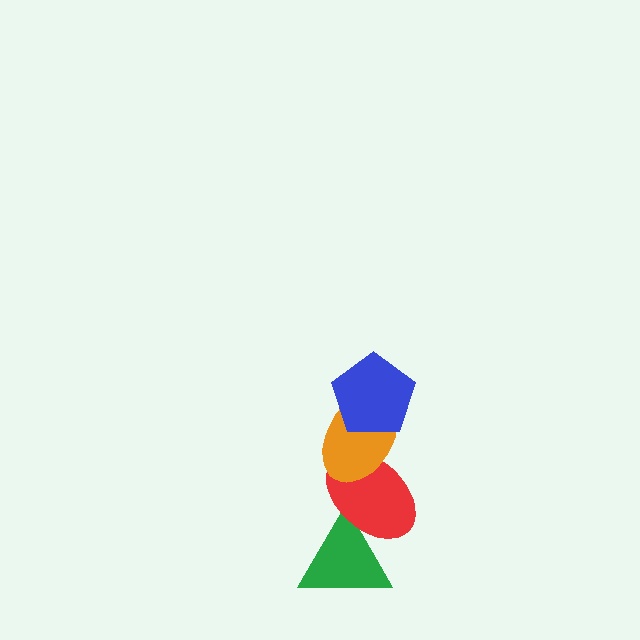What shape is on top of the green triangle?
The red ellipse is on top of the green triangle.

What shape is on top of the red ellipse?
The orange ellipse is on top of the red ellipse.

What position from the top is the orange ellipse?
The orange ellipse is 2nd from the top.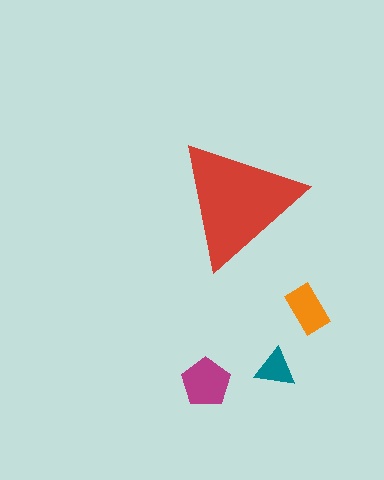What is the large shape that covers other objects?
A red triangle.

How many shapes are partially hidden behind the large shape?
0 shapes are partially hidden.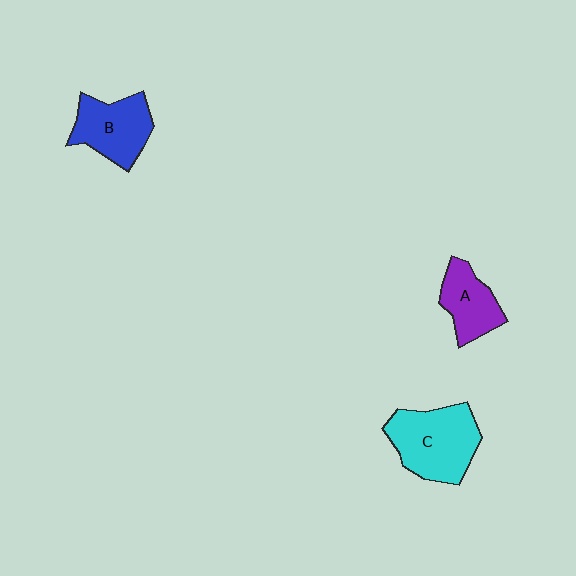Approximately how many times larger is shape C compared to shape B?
Approximately 1.3 times.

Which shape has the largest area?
Shape C (cyan).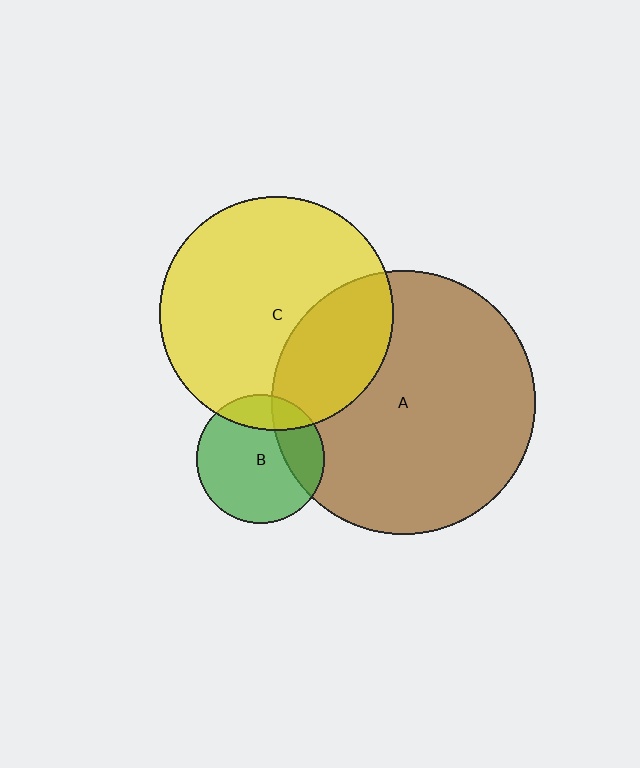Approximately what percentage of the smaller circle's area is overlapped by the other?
Approximately 20%.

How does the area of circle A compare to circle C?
Approximately 1.3 times.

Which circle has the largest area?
Circle A (brown).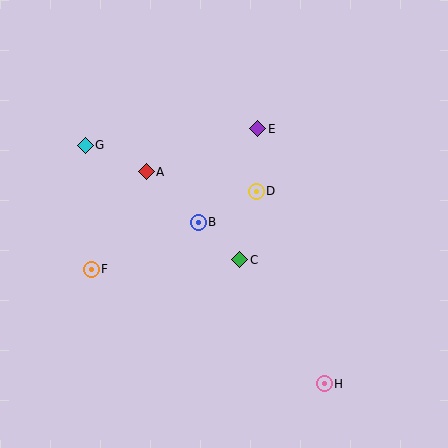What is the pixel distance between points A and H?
The distance between A and H is 277 pixels.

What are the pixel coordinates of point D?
Point D is at (256, 191).